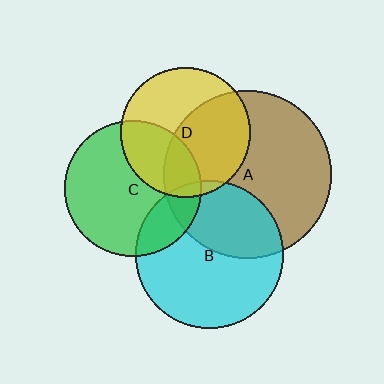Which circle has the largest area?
Circle A (brown).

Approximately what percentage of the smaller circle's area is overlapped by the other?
Approximately 20%.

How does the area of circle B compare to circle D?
Approximately 1.3 times.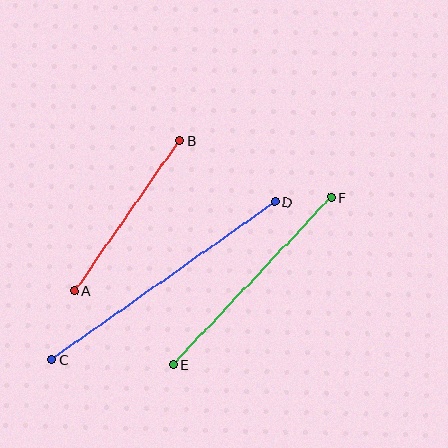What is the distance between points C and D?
The distance is approximately 273 pixels.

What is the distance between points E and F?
The distance is approximately 230 pixels.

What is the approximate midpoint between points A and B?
The midpoint is at approximately (127, 216) pixels.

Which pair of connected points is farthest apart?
Points C and D are farthest apart.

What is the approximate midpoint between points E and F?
The midpoint is at approximately (252, 281) pixels.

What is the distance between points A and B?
The distance is approximately 183 pixels.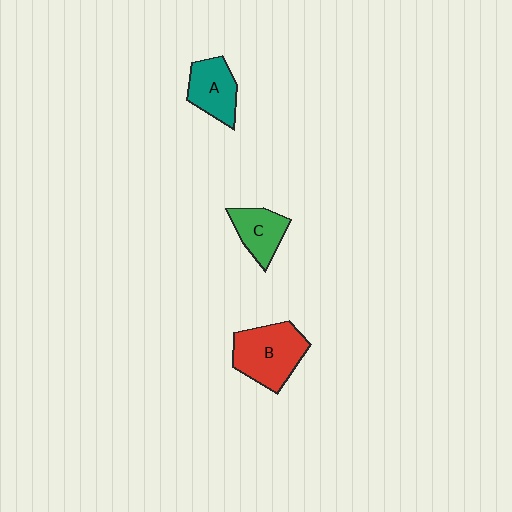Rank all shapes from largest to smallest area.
From largest to smallest: B (red), A (teal), C (green).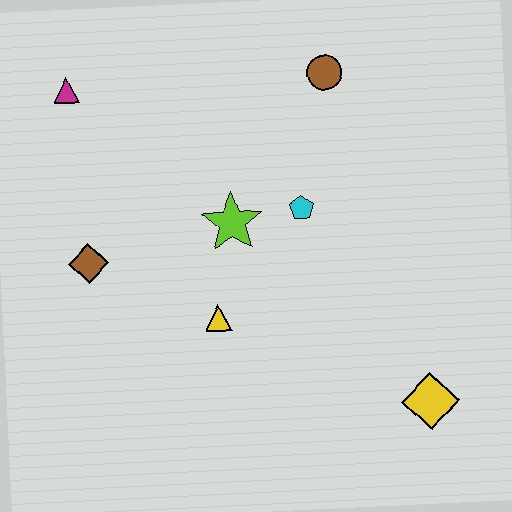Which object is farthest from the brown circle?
The yellow diamond is farthest from the brown circle.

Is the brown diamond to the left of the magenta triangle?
No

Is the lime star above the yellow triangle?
Yes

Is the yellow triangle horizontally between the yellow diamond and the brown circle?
No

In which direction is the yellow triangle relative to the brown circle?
The yellow triangle is below the brown circle.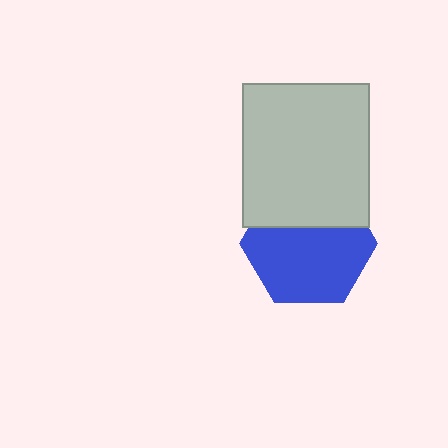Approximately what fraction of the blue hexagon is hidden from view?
Roughly 34% of the blue hexagon is hidden behind the light gray rectangle.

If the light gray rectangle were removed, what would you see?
You would see the complete blue hexagon.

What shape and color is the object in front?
The object in front is a light gray rectangle.